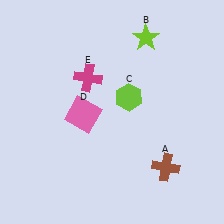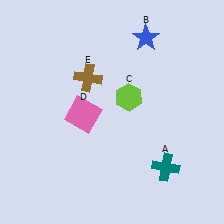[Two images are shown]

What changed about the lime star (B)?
In Image 1, B is lime. In Image 2, it changed to blue.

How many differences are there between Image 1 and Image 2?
There are 3 differences between the two images.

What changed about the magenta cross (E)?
In Image 1, E is magenta. In Image 2, it changed to brown.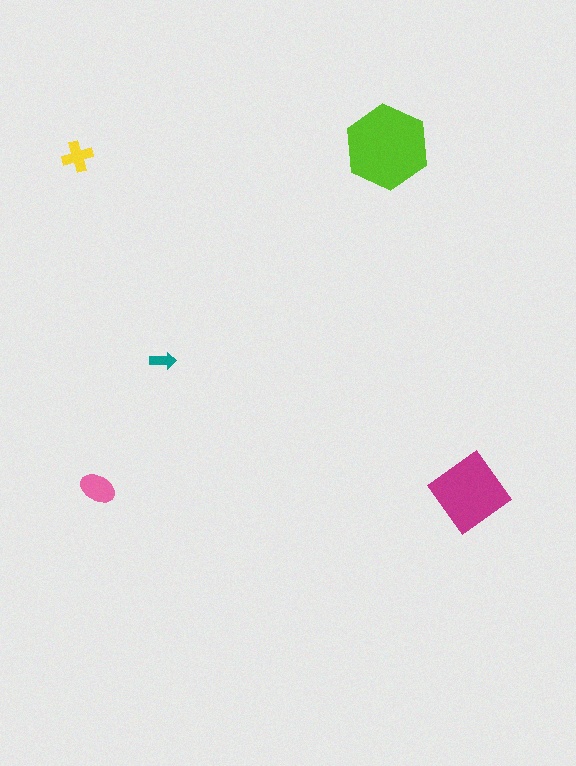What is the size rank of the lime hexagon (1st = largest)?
1st.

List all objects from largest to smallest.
The lime hexagon, the magenta diamond, the pink ellipse, the yellow cross, the teal arrow.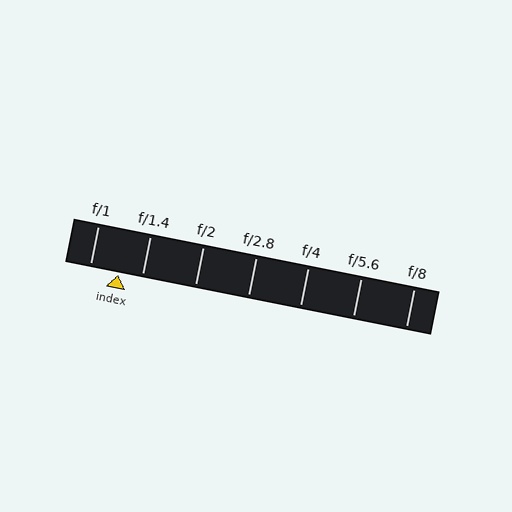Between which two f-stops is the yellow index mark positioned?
The index mark is between f/1 and f/1.4.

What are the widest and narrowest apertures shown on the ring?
The widest aperture shown is f/1 and the narrowest is f/8.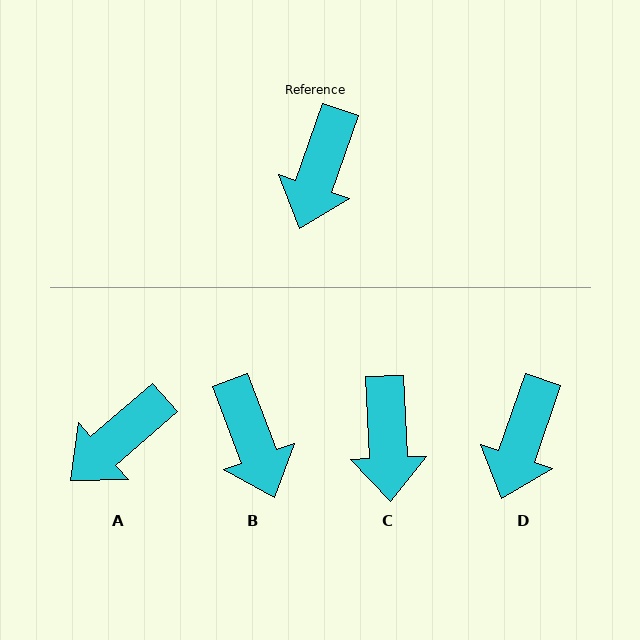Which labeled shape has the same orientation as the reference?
D.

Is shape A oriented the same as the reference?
No, it is off by about 30 degrees.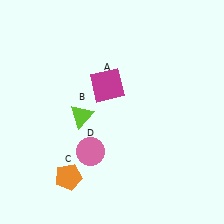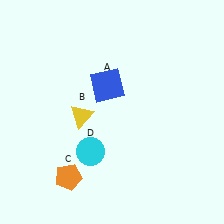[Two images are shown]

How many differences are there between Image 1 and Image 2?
There are 3 differences between the two images.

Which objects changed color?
A changed from magenta to blue. B changed from lime to yellow. D changed from pink to cyan.